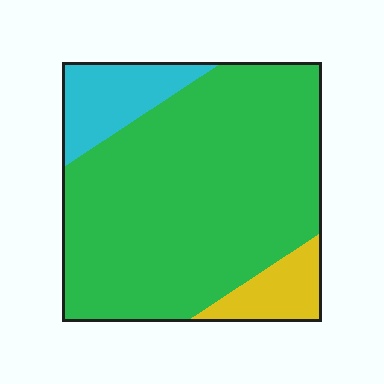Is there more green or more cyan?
Green.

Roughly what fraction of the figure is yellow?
Yellow takes up about one tenth (1/10) of the figure.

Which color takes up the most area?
Green, at roughly 80%.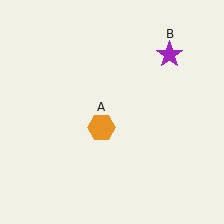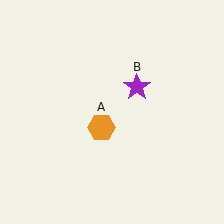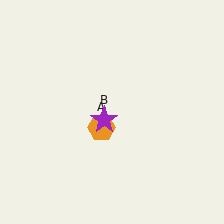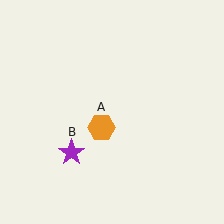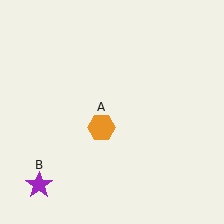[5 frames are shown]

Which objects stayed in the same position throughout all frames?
Orange hexagon (object A) remained stationary.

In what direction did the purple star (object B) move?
The purple star (object B) moved down and to the left.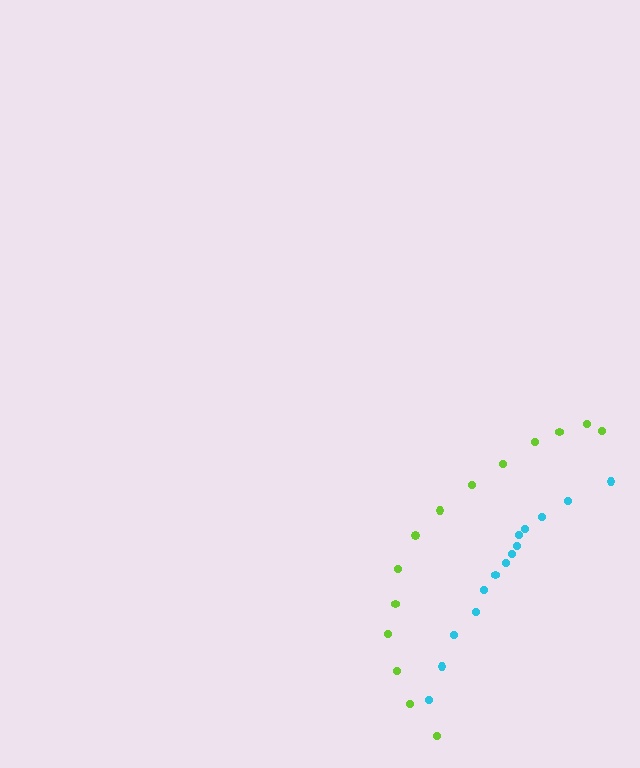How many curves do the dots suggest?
There are 2 distinct paths.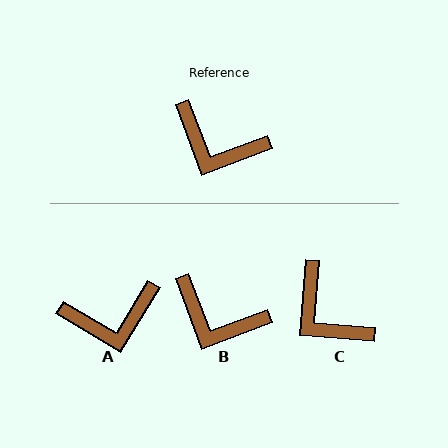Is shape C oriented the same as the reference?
No, it is off by about 25 degrees.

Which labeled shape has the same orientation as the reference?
B.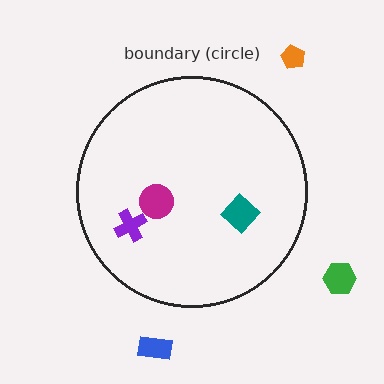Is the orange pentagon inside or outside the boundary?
Outside.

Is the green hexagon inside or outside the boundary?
Outside.